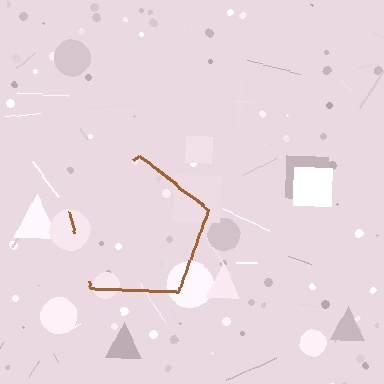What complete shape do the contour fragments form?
The contour fragments form a pentagon.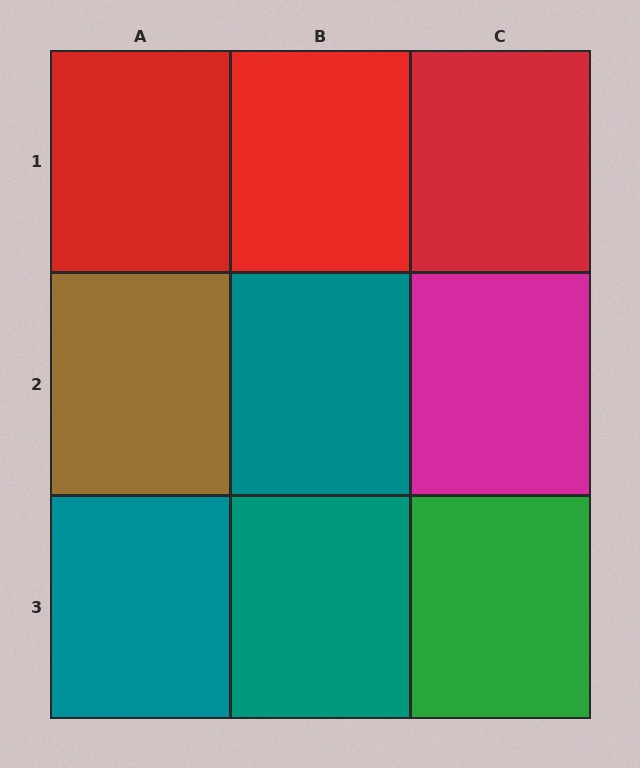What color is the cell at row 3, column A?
Teal.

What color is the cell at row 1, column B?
Red.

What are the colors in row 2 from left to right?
Brown, teal, magenta.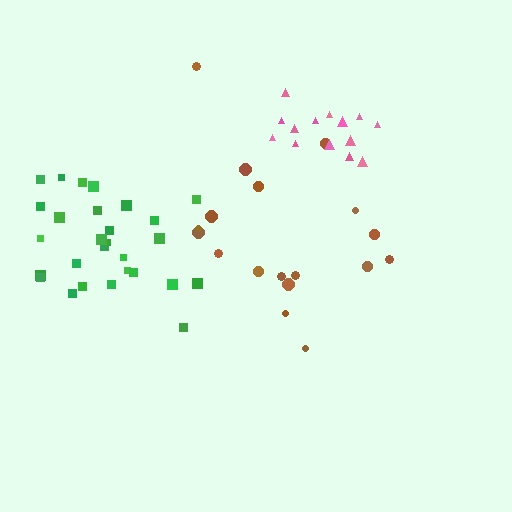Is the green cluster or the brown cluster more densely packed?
Green.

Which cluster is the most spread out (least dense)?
Brown.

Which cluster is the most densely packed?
Pink.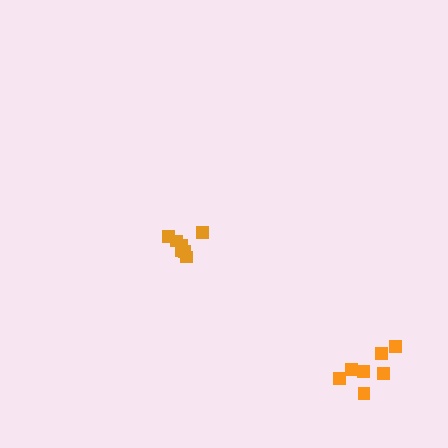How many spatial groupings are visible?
There are 2 spatial groupings.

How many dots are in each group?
Group 1: 7 dots, Group 2: 7 dots (14 total).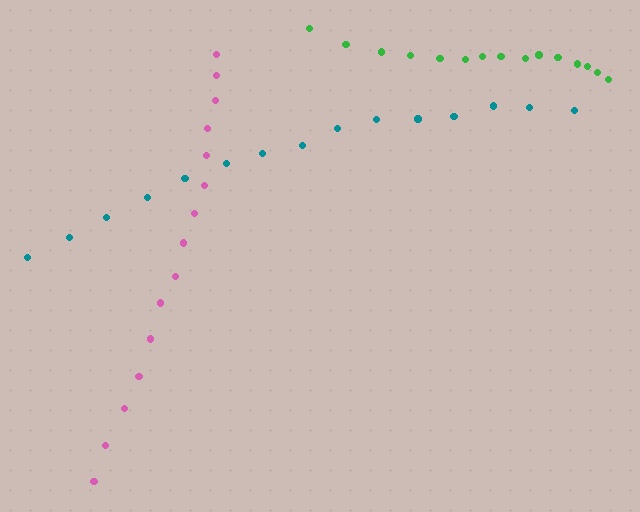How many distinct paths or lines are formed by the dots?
There are 3 distinct paths.